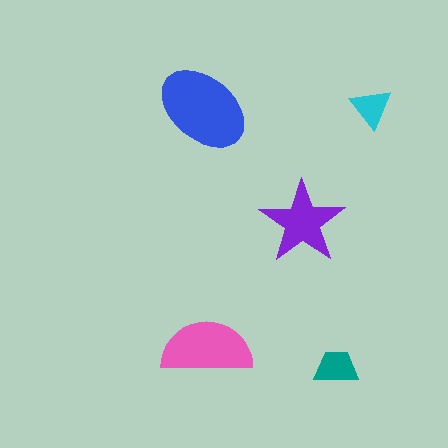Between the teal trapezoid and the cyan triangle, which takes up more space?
The teal trapezoid.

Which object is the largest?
The blue ellipse.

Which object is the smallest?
The cyan triangle.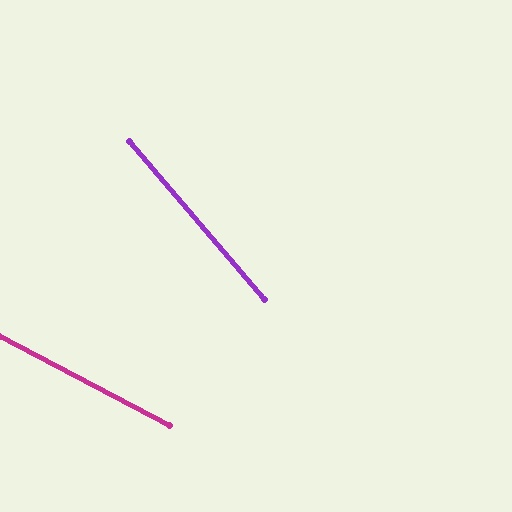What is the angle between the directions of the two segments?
Approximately 22 degrees.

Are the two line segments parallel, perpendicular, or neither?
Neither parallel nor perpendicular — they differ by about 22°.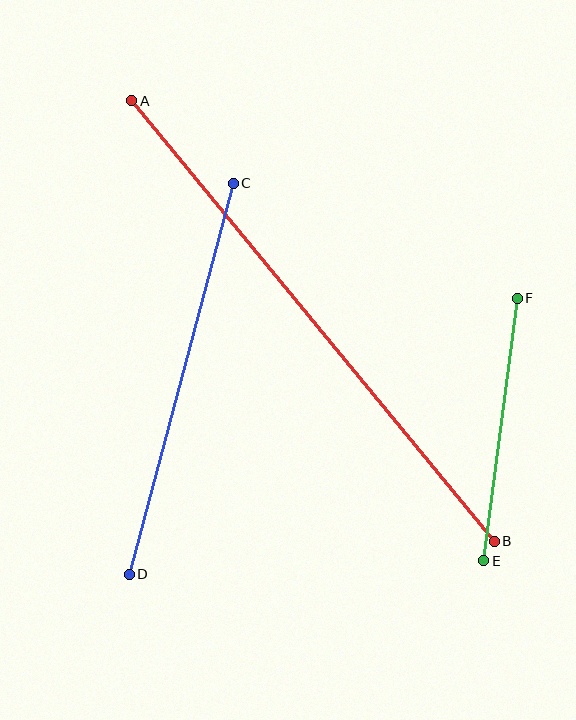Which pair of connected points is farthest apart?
Points A and B are farthest apart.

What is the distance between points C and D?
The distance is approximately 405 pixels.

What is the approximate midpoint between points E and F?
The midpoint is at approximately (500, 429) pixels.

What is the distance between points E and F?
The distance is approximately 265 pixels.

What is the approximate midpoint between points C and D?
The midpoint is at approximately (181, 379) pixels.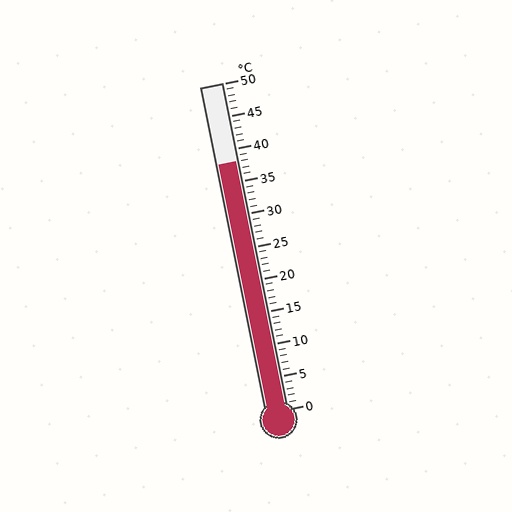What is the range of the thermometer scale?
The thermometer scale ranges from 0°C to 50°C.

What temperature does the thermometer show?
The thermometer shows approximately 38°C.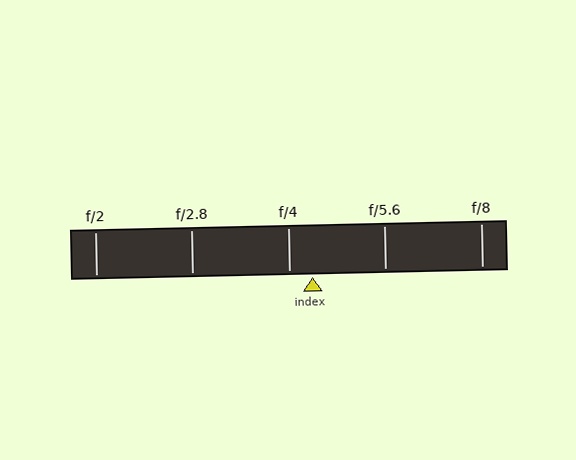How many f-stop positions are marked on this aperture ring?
There are 5 f-stop positions marked.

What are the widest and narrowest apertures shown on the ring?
The widest aperture shown is f/2 and the narrowest is f/8.